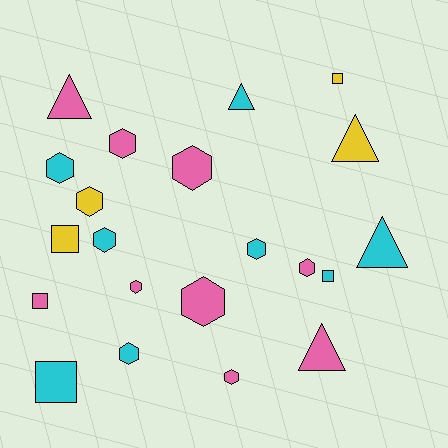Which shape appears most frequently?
Hexagon, with 11 objects.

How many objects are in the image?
There are 21 objects.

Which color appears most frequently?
Pink, with 9 objects.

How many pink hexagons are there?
There are 6 pink hexagons.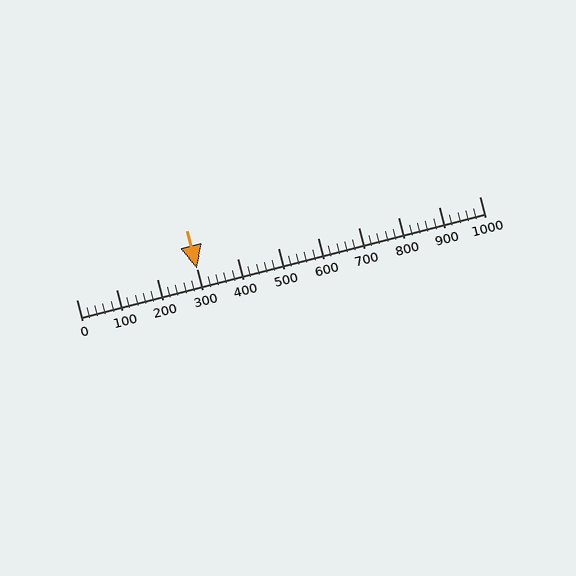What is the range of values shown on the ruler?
The ruler shows values from 0 to 1000.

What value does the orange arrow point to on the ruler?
The orange arrow points to approximately 300.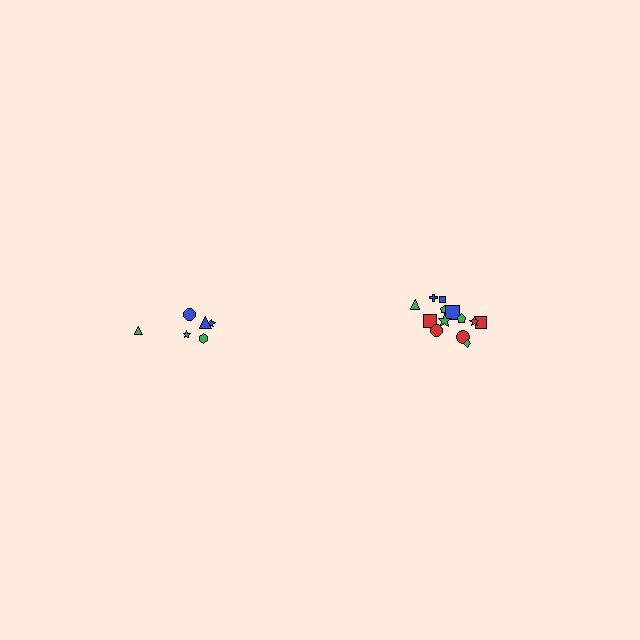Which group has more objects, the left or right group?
The right group.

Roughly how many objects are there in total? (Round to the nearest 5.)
Roughly 20 objects in total.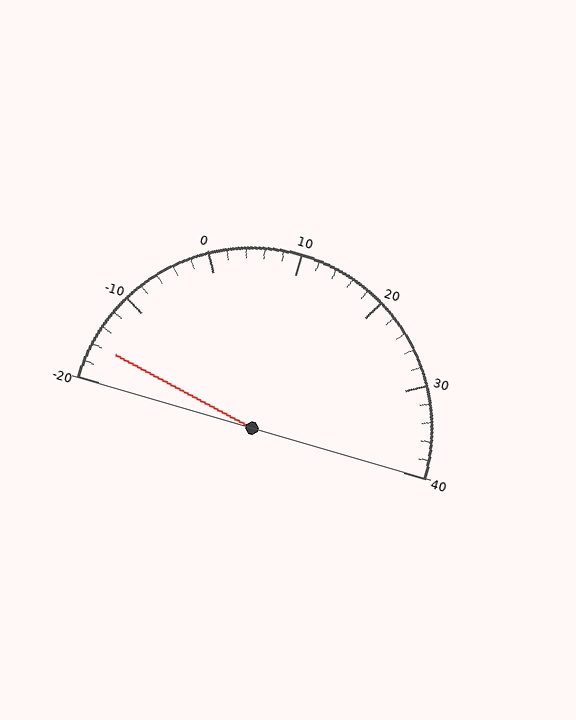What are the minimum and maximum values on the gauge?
The gauge ranges from -20 to 40.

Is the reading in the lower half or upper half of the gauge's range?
The reading is in the lower half of the range (-20 to 40).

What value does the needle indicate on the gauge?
The needle indicates approximately -16.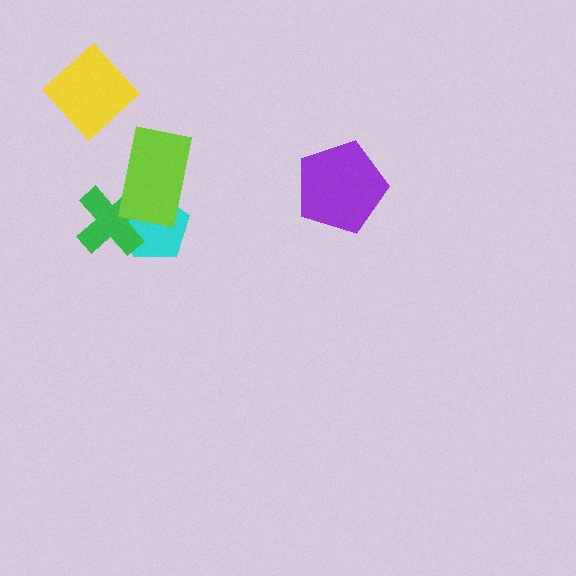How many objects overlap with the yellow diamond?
0 objects overlap with the yellow diamond.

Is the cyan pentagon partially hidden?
Yes, it is partially covered by another shape.